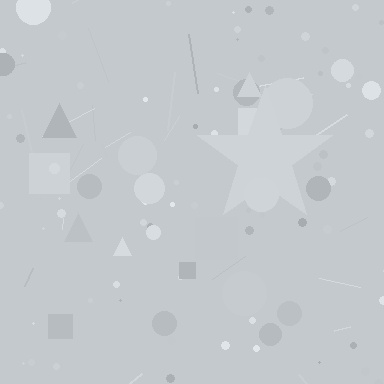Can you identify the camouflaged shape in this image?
The camouflaged shape is a star.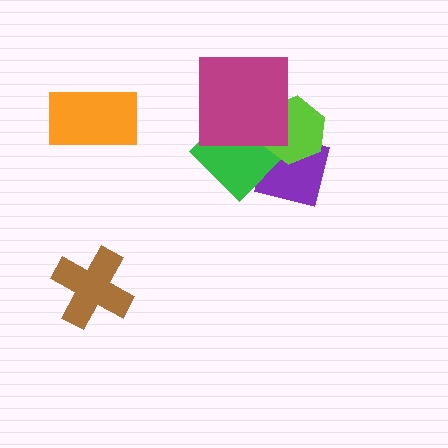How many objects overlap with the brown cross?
0 objects overlap with the brown cross.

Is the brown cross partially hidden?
No, no other shape covers it.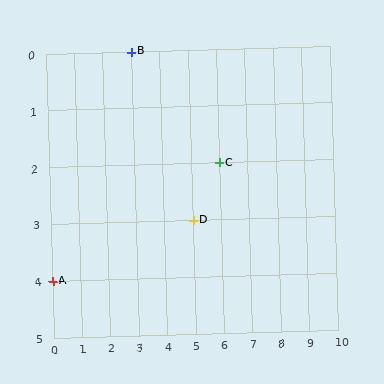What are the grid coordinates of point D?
Point D is at grid coordinates (5, 3).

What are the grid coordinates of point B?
Point B is at grid coordinates (3, 0).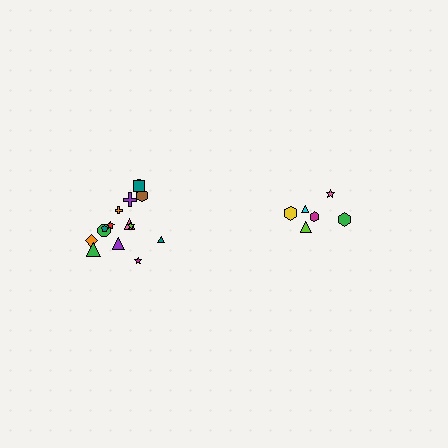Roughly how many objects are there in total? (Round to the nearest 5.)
Roughly 20 objects in total.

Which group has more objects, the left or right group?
The left group.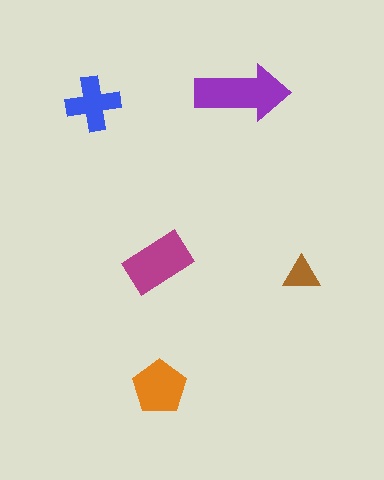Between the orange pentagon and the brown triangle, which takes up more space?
The orange pentagon.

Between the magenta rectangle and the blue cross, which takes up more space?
The magenta rectangle.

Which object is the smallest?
The brown triangle.